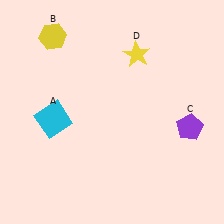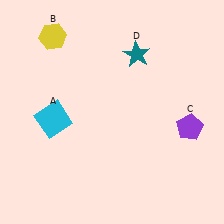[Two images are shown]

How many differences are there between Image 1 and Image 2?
There is 1 difference between the two images.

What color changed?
The star (D) changed from yellow in Image 1 to teal in Image 2.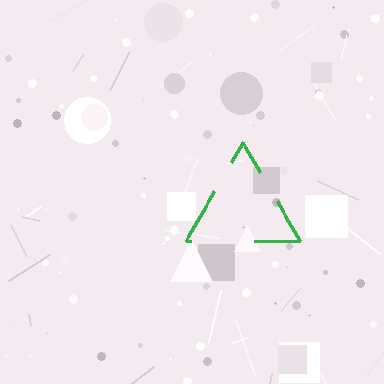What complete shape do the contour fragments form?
The contour fragments form a triangle.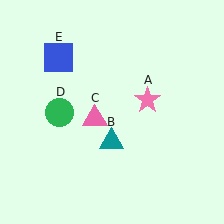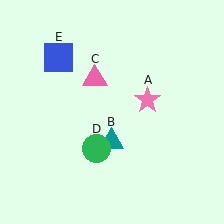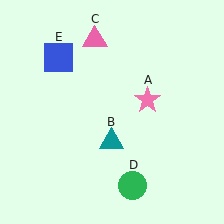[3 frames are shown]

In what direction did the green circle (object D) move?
The green circle (object D) moved down and to the right.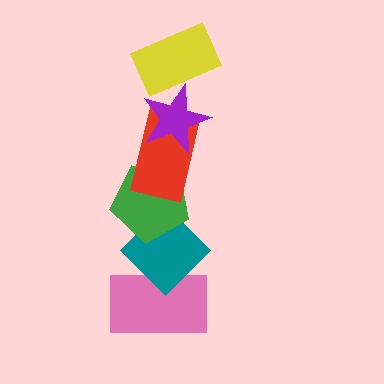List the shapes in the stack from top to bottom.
From top to bottom: the yellow rectangle, the purple star, the red rectangle, the green pentagon, the teal diamond, the pink rectangle.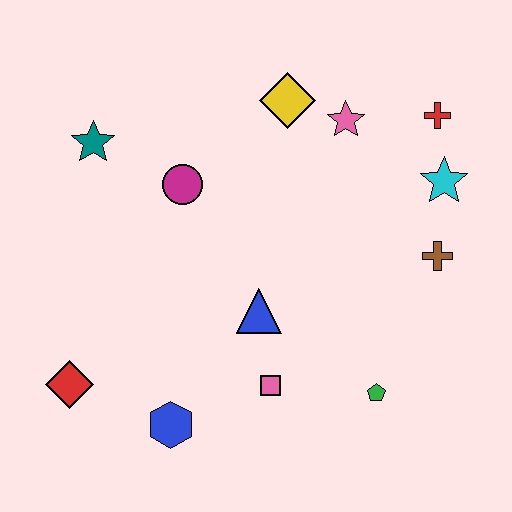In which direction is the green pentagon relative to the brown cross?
The green pentagon is below the brown cross.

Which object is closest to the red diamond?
The blue hexagon is closest to the red diamond.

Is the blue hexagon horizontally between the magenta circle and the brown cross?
No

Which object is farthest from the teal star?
The green pentagon is farthest from the teal star.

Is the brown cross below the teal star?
Yes